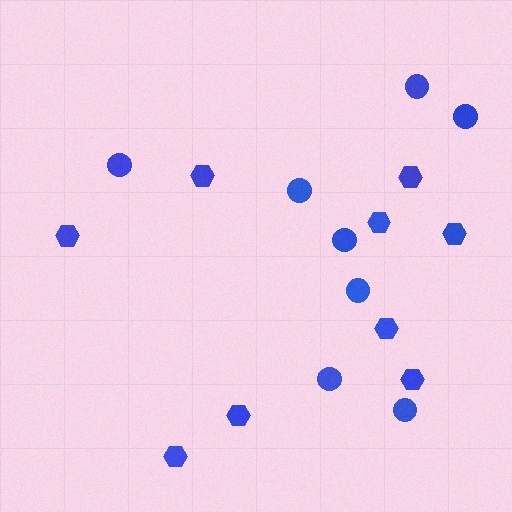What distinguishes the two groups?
There are 2 groups: one group of hexagons (9) and one group of circles (8).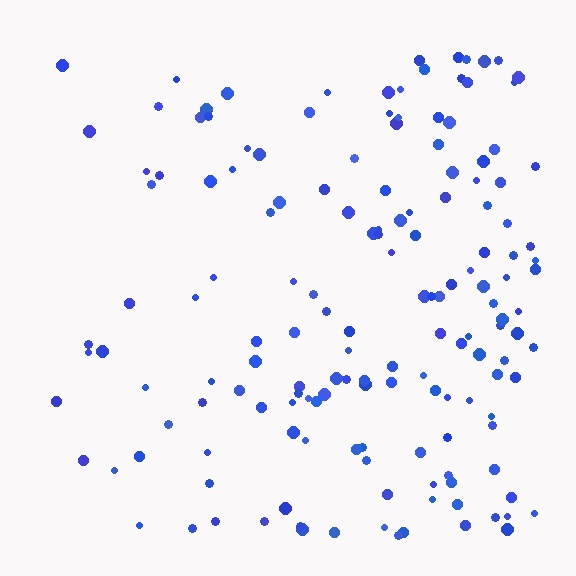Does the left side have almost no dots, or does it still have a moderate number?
Still a moderate number, just noticeably fewer than the right.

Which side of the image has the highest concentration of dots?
The right.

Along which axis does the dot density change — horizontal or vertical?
Horizontal.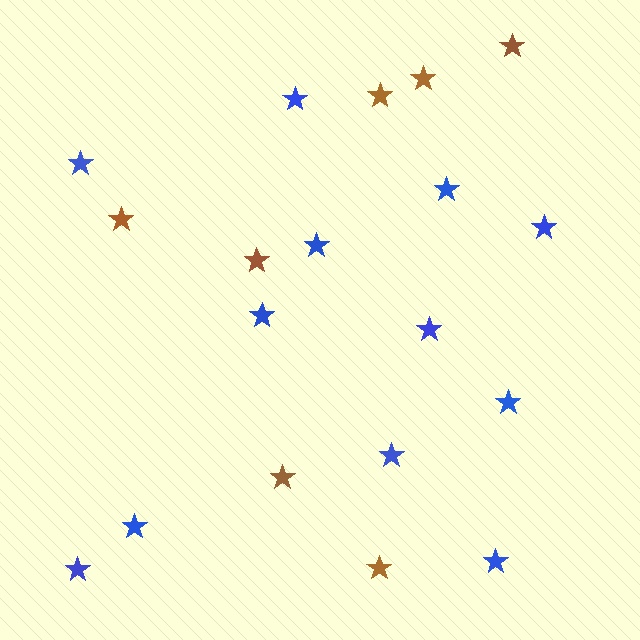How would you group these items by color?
There are 2 groups: one group of brown stars (7) and one group of blue stars (12).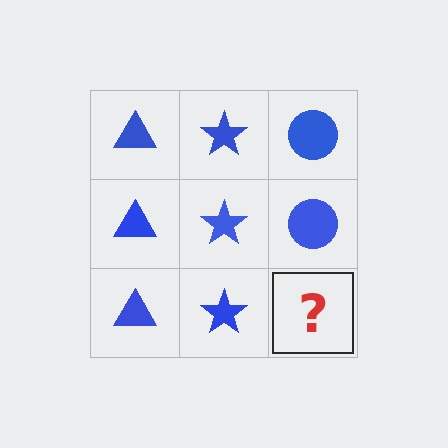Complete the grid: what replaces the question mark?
The question mark should be replaced with a blue circle.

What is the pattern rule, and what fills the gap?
The rule is that each column has a consistent shape. The gap should be filled with a blue circle.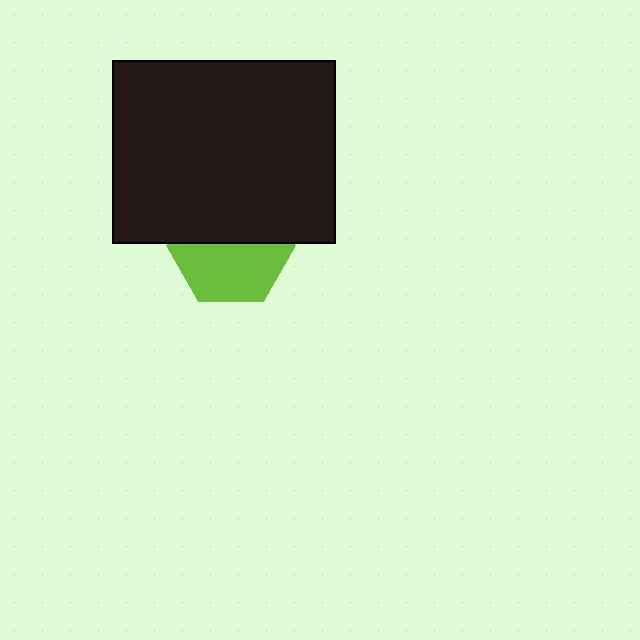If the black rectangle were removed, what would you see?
You would see the complete lime hexagon.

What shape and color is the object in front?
The object in front is a black rectangle.